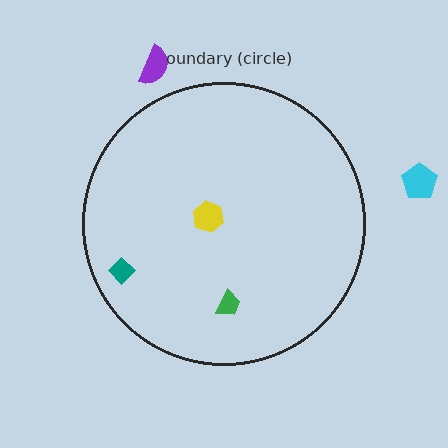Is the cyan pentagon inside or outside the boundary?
Outside.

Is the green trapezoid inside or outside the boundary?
Inside.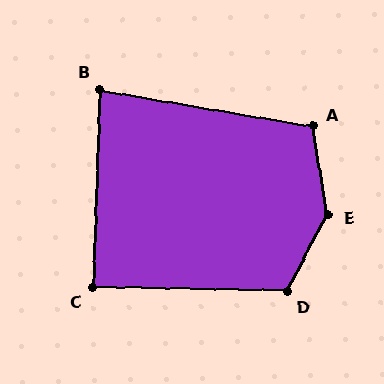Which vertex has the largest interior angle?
E, at approximately 143 degrees.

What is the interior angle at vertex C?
Approximately 89 degrees (approximately right).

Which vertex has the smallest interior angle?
B, at approximately 82 degrees.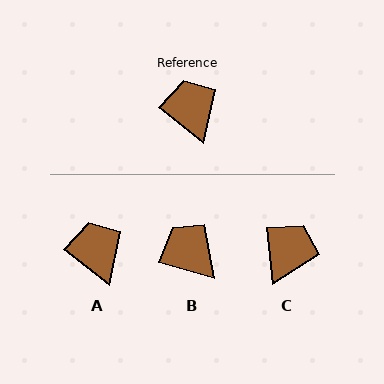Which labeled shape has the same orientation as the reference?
A.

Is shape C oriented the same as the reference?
No, it is off by about 45 degrees.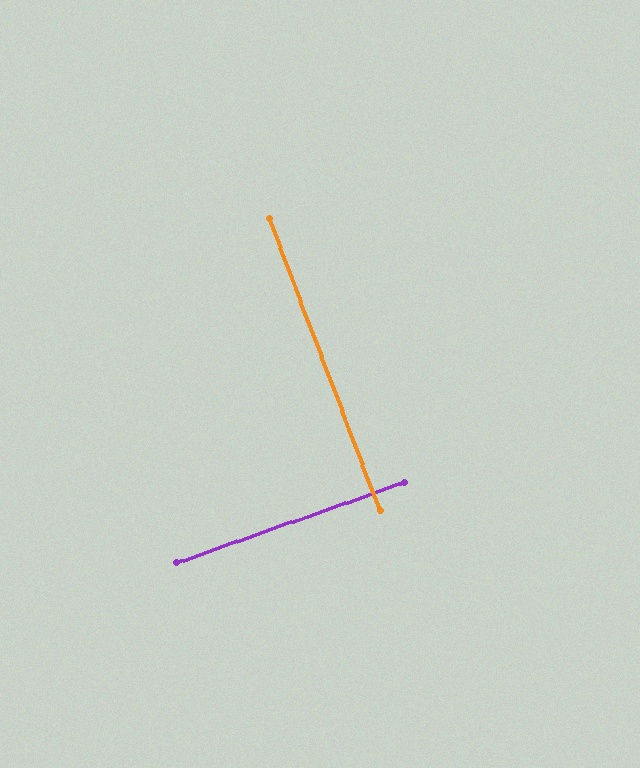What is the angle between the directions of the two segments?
Approximately 89 degrees.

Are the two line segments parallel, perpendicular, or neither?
Perpendicular — they meet at approximately 89°.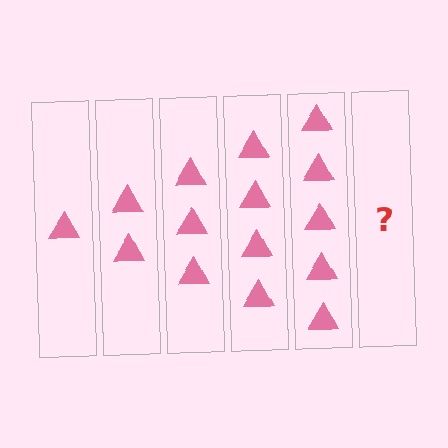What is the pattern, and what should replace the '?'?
The pattern is that each step adds one more triangle. The '?' should be 6 triangles.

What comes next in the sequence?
The next element should be 6 triangles.